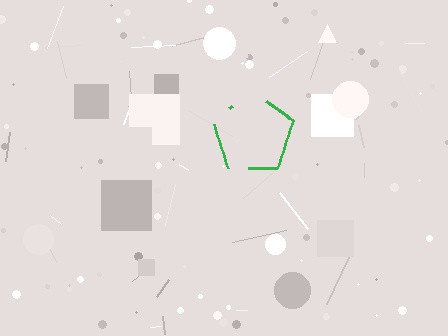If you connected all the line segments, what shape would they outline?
They would outline a pentagon.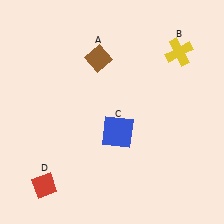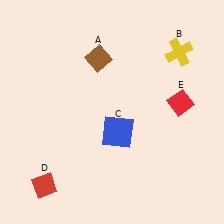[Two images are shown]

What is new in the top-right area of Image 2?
A red diamond (E) was added in the top-right area of Image 2.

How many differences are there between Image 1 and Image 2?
There is 1 difference between the two images.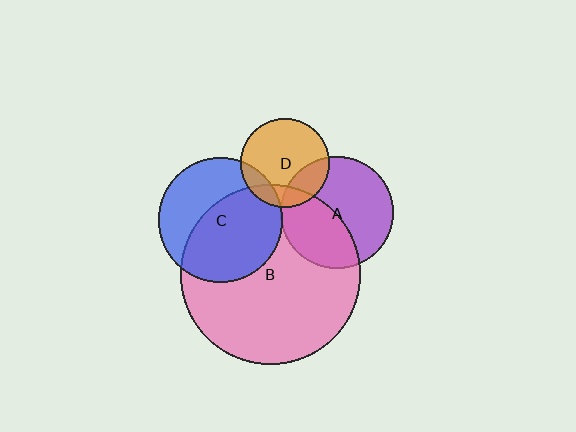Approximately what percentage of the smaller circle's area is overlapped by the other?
Approximately 15%.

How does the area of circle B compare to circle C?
Approximately 2.1 times.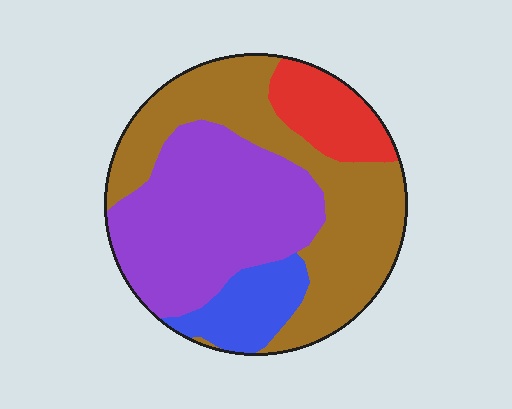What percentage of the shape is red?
Red takes up about one eighth (1/8) of the shape.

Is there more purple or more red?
Purple.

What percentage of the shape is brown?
Brown covers 39% of the shape.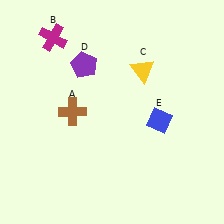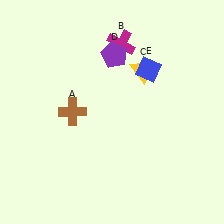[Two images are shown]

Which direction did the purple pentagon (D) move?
The purple pentagon (D) moved right.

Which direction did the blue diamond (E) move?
The blue diamond (E) moved up.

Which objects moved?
The objects that moved are: the magenta cross (B), the purple pentagon (D), the blue diamond (E).